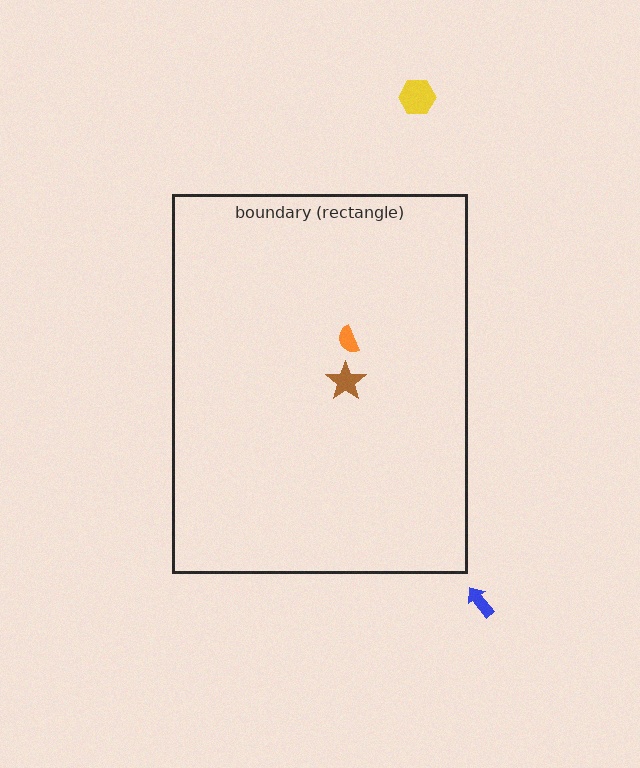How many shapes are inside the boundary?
2 inside, 2 outside.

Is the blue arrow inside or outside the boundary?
Outside.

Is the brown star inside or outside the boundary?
Inside.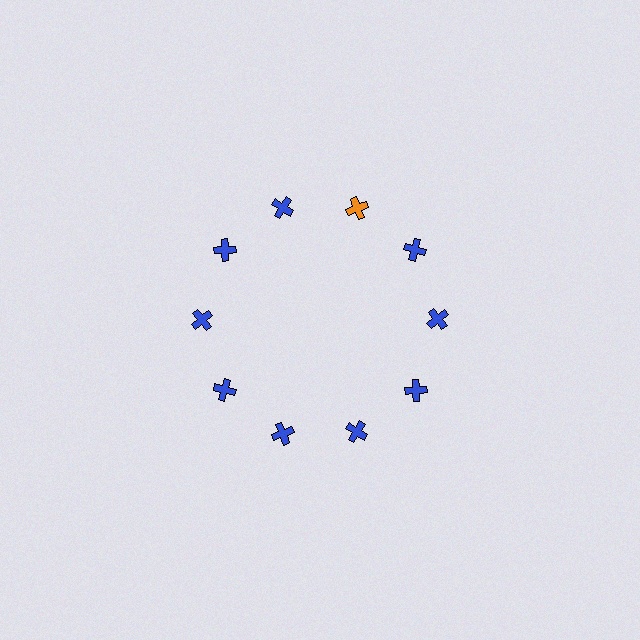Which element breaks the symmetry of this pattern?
The orange cross at roughly the 1 o'clock position breaks the symmetry. All other shapes are blue crosses.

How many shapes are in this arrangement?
There are 10 shapes arranged in a ring pattern.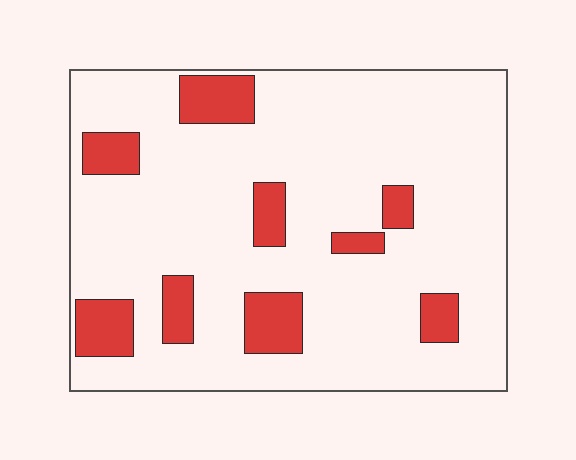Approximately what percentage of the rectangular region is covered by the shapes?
Approximately 15%.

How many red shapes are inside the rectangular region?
9.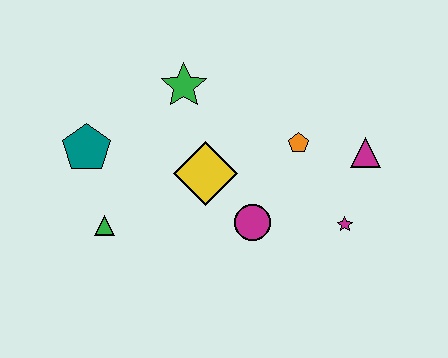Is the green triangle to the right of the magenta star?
No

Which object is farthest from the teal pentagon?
The magenta triangle is farthest from the teal pentagon.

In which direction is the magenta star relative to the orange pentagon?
The magenta star is below the orange pentagon.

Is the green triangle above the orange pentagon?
No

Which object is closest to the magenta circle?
The yellow diamond is closest to the magenta circle.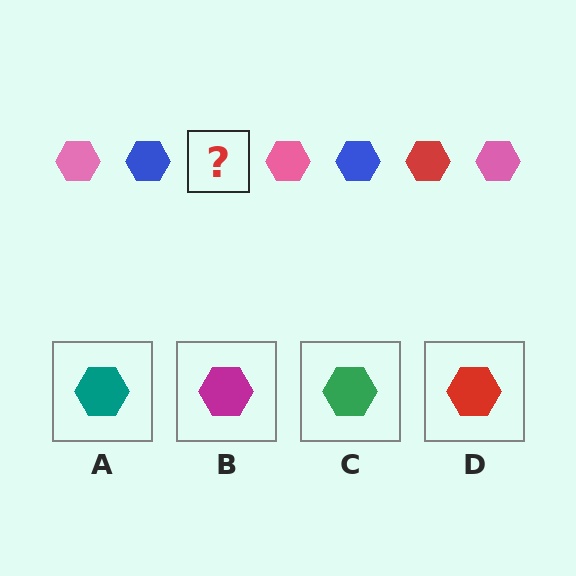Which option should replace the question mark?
Option D.